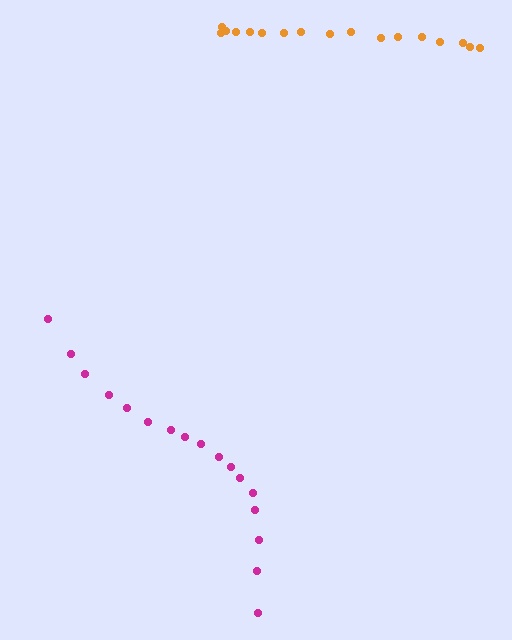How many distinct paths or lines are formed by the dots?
There are 2 distinct paths.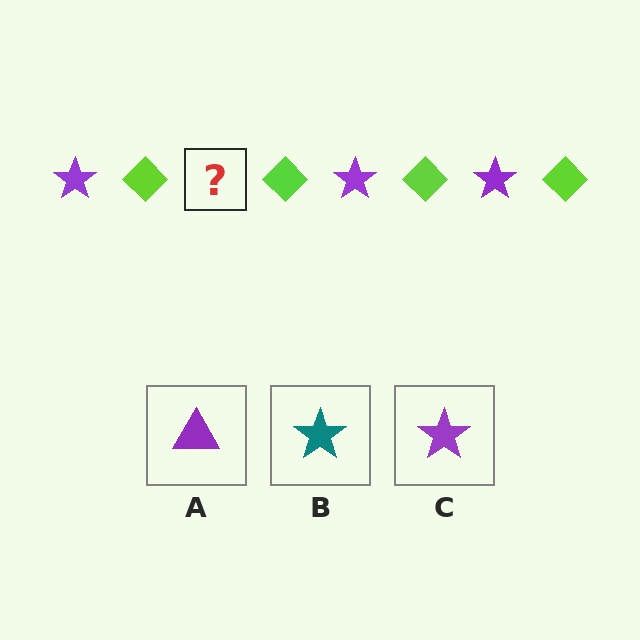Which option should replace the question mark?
Option C.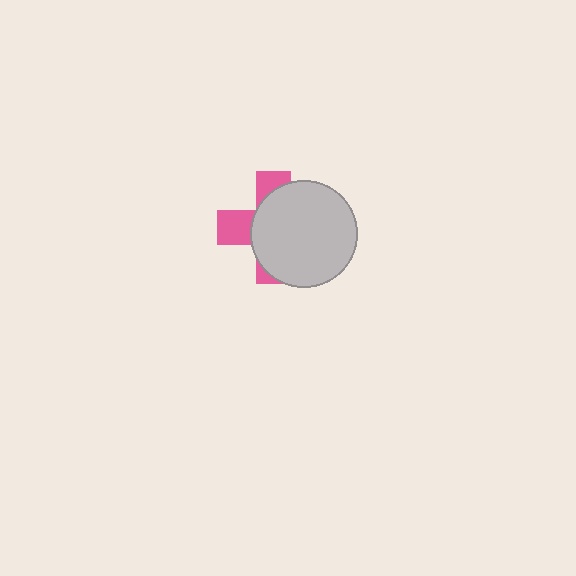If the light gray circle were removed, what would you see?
You would see the complete pink cross.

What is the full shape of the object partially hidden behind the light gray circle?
The partially hidden object is a pink cross.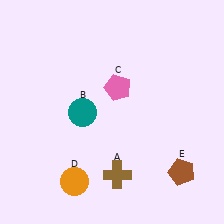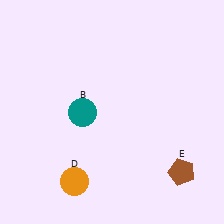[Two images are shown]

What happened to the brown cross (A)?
The brown cross (A) was removed in Image 2. It was in the bottom-right area of Image 1.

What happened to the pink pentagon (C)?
The pink pentagon (C) was removed in Image 2. It was in the top-right area of Image 1.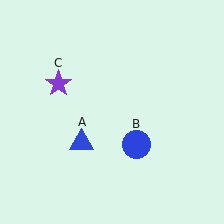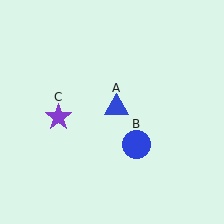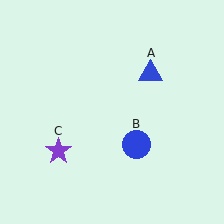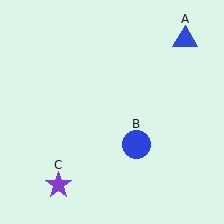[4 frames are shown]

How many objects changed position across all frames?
2 objects changed position: blue triangle (object A), purple star (object C).